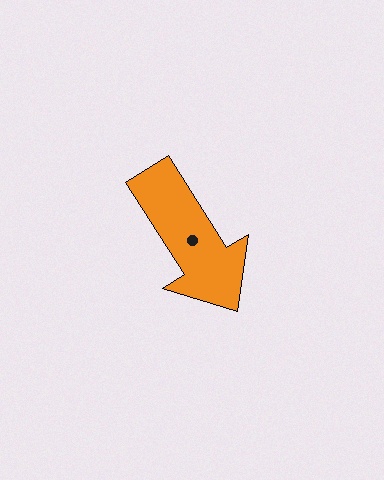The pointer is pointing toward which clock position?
Roughly 5 o'clock.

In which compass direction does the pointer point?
Southeast.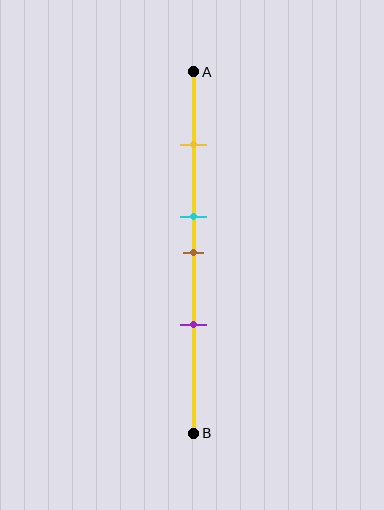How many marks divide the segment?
There are 4 marks dividing the segment.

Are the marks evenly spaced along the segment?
No, the marks are not evenly spaced.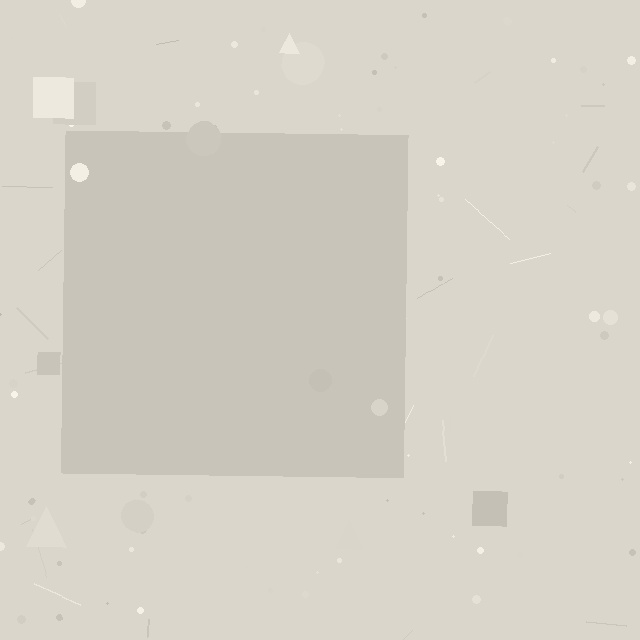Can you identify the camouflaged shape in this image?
The camouflaged shape is a square.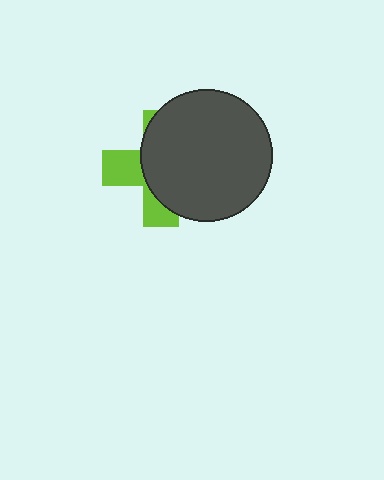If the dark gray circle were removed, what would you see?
You would see the complete lime cross.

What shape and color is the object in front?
The object in front is a dark gray circle.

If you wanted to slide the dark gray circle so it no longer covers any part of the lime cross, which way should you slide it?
Slide it right — that is the most direct way to separate the two shapes.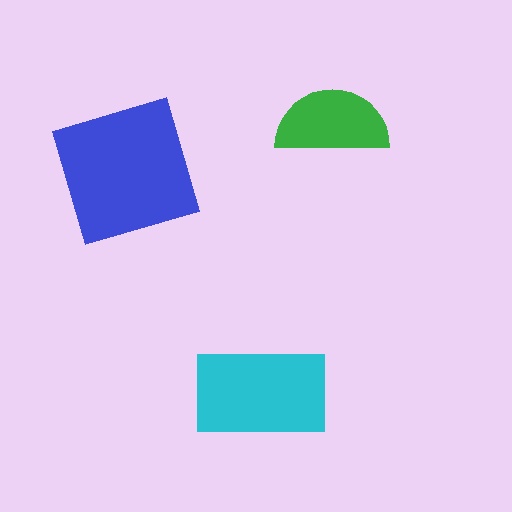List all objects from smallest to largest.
The green semicircle, the cyan rectangle, the blue square.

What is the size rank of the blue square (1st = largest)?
1st.